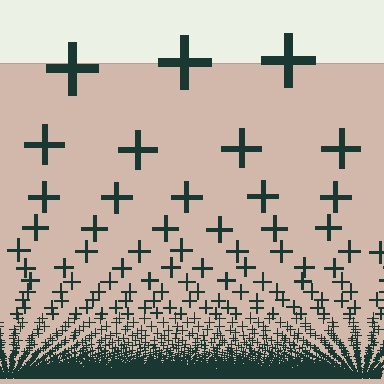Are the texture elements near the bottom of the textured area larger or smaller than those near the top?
Smaller. The gradient is inverted — elements near the bottom are smaller and denser.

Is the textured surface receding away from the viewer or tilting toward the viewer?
The surface appears to tilt toward the viewer. Texture elements get larger and sparser toward the top.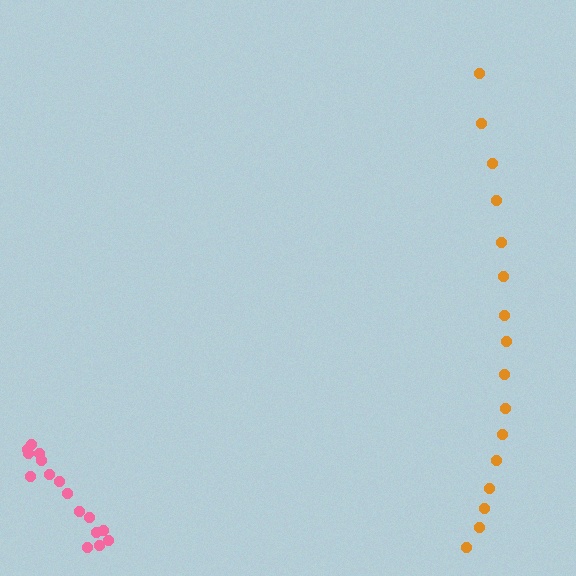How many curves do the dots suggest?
There are 2 distinct paths.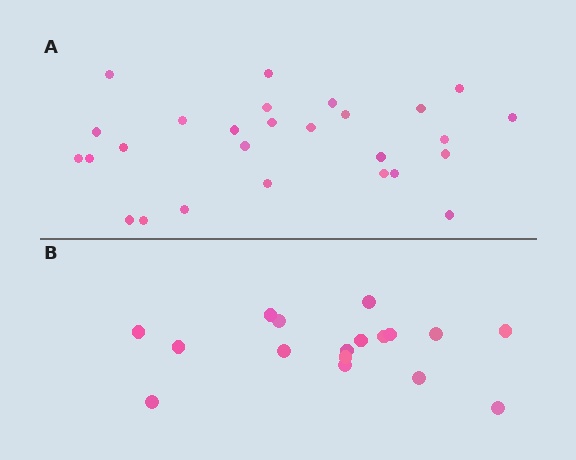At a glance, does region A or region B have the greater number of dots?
Region A (the top region) has more dots.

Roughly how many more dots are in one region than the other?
Region A has roughly 10 or so more dots than region B.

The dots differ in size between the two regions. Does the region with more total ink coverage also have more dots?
No. Region B has more total ink coverage because its dots are larger, but region A actually contains more individual dots. Total area can be misleading — the number of items is what matters here.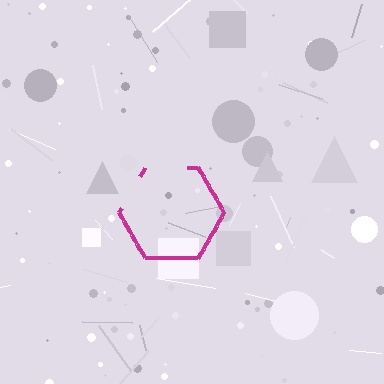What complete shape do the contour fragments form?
The contour fragments form a hexagon.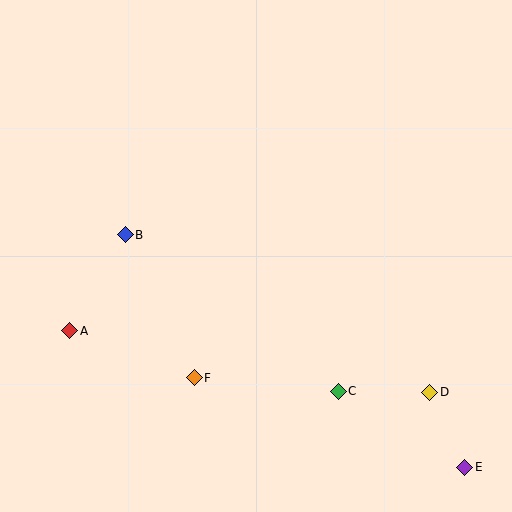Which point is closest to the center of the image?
Point B at (125, 235) is closest to the center.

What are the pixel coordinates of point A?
Point A is at (70, 331).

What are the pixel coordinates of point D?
Point D is at (430, 392).